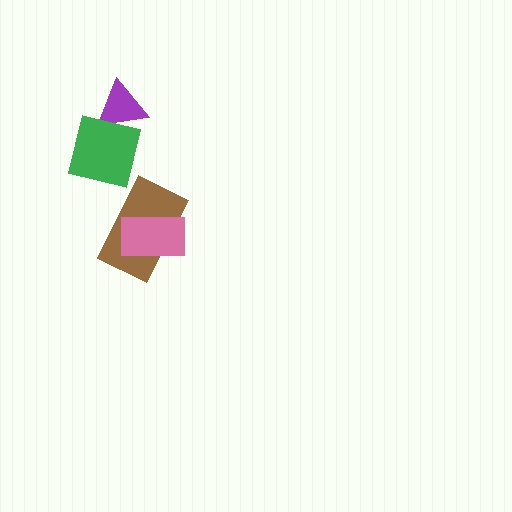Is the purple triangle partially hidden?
Yes, it is partially covered by another shape.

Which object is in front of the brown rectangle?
The pink rectangle is in front of the brown rectangle.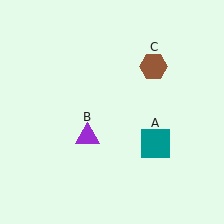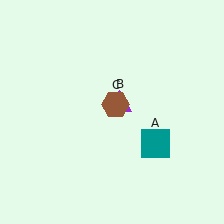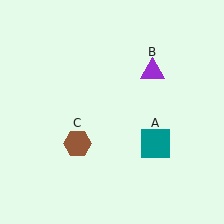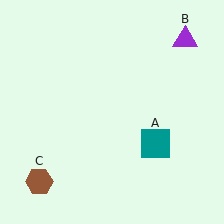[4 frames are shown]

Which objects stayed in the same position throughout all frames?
Teal square (object A) remained stationary.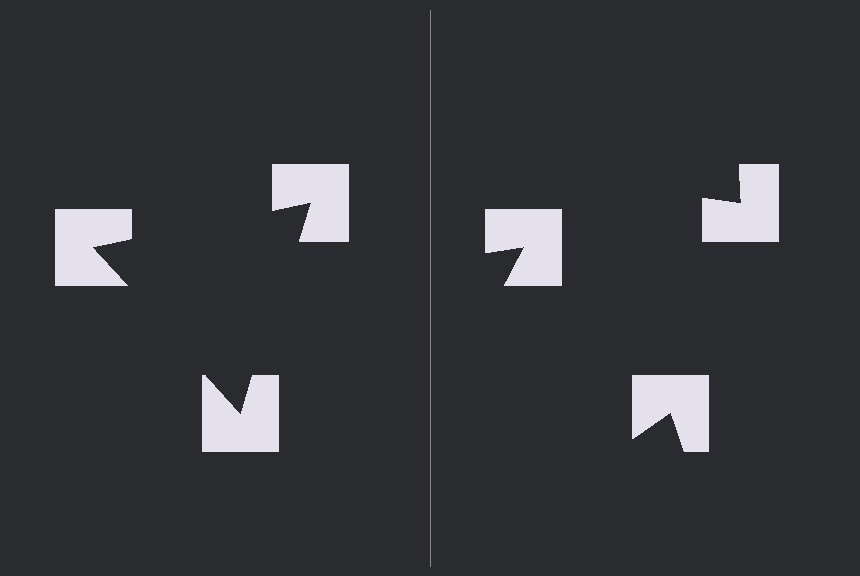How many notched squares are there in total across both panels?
6 — 3 on each side.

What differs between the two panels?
The notched squares are positioned identically on both sides; only the wedge orientations differ. On the left they align to a triangle; on the right they are misaligned.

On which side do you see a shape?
An illusory triangle appears on the left side. On the right side the wedge cuts are rotated, so no coherent shape forms.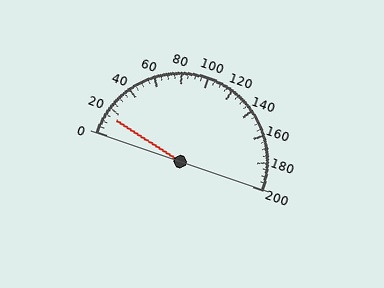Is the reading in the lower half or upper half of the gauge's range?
The reading is in the lower half of the range (0 to 200).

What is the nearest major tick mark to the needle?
The nearest major tick mark is 20.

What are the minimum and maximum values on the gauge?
The gauge ranges from 0 to 200.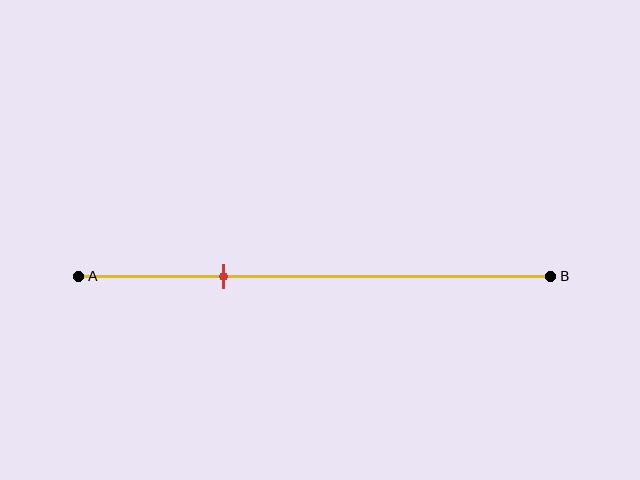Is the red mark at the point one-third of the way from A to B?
Yes, the mark is approximately at the one-third point.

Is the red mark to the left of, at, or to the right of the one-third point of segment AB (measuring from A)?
The red mark is approximately at the one-third point of segment AB.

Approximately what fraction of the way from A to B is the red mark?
The red mark is approximately 30% of the way from A to B.